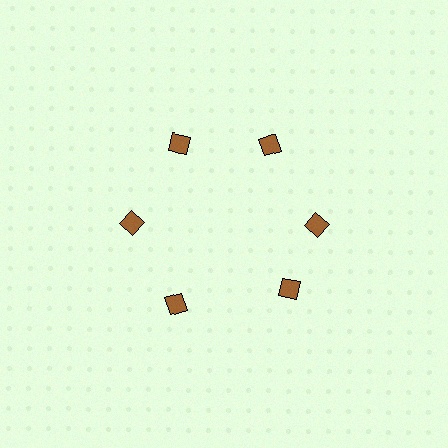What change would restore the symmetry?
The symmetry would be restored by rotating it back into even spacing with its neighbors so that all 6 diamonds sit at equal angles and equal distance from the center.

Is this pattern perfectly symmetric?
No. The 6 brown diamonds are arranged in a ring, but one element near the 5 o'clock position is rotated out of alignment along the ring, breaking the 6-fold rotational symmetry.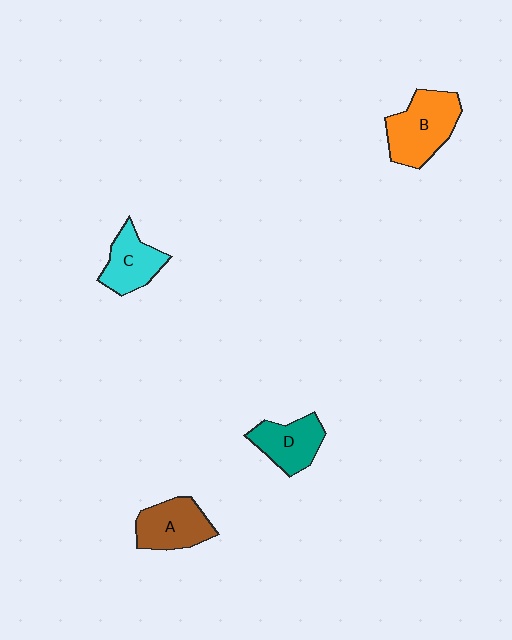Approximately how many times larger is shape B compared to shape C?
Approximately 1.4 times.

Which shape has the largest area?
Shape B (orange).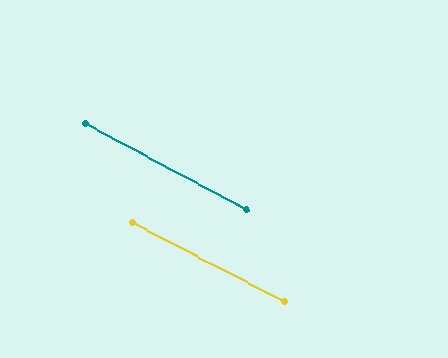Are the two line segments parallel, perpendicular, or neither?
Parallel — their directions differ by only 0.6°.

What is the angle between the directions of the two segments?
Approximately 1 degree.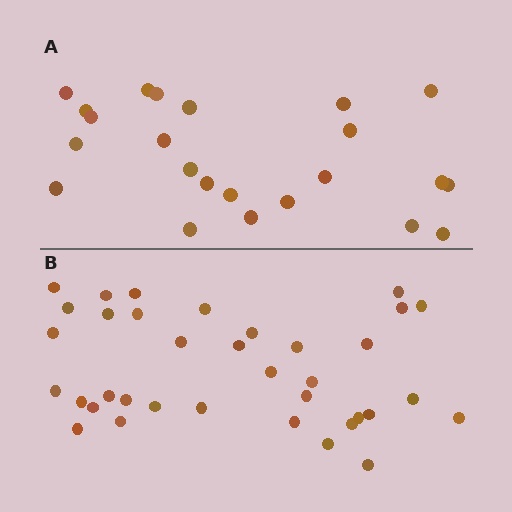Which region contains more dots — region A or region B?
Region B (the bottom region) has more dots.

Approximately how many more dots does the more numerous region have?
Region B has approximately 15 more dots than region A.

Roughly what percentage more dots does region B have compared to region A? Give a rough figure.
About 55% more.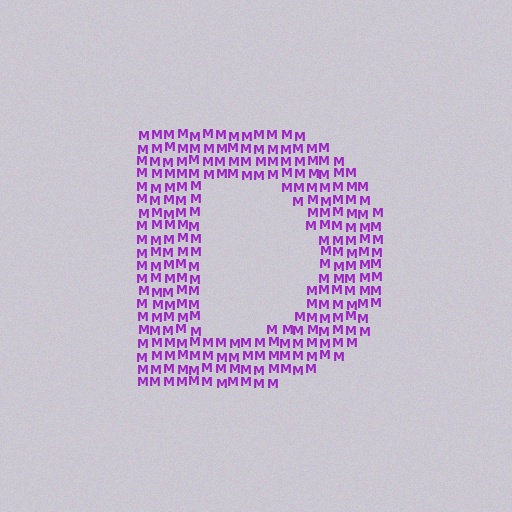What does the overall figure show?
The overall figure shows the letter D.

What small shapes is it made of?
It is made of small letter M's.